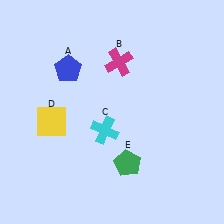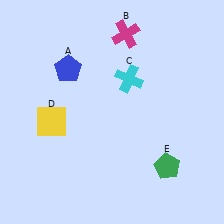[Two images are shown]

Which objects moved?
The objects that moved are: the magenta cross (B), the cyan cross (C), the green pentagon (E).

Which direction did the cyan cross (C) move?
The cyan cross (C) moved up.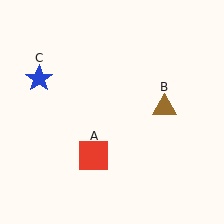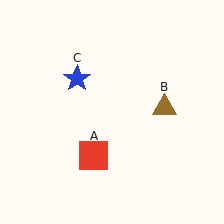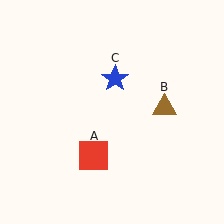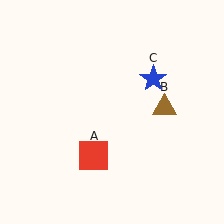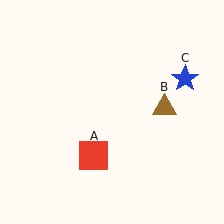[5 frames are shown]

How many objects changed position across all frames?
1 object changed position: blue star (object C).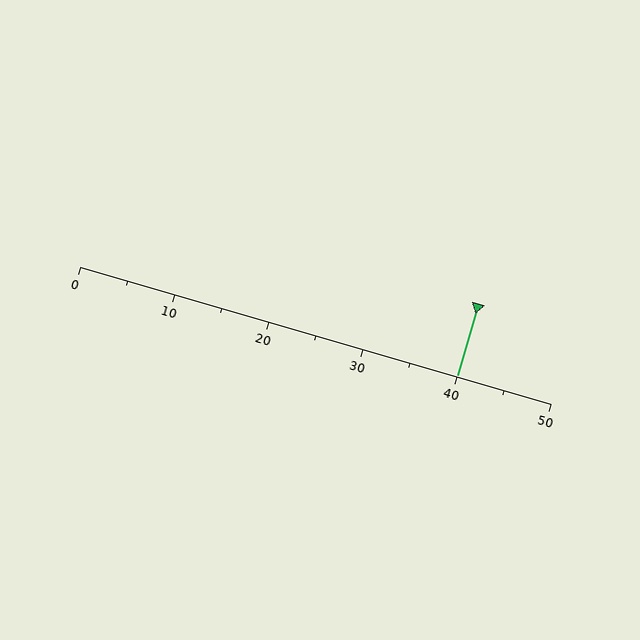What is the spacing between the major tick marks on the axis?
The major ticks are spaced 10 apart.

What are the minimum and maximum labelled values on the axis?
The axis runs from 0 to 50.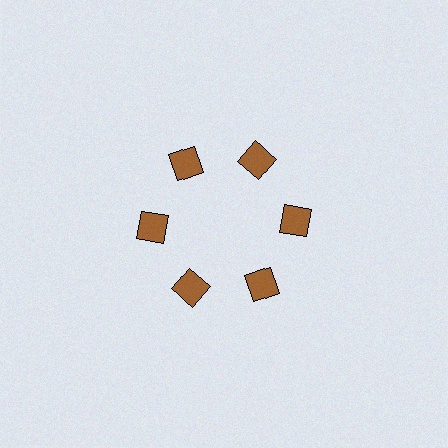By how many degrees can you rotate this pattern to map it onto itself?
The pattern maps onto itself every 60 degrees of rotation.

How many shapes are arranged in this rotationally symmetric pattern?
There are 6 shapes, arranged in 6 groups of 1.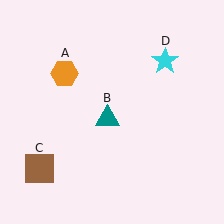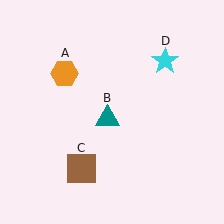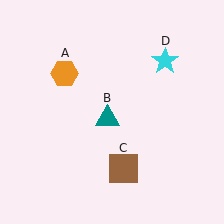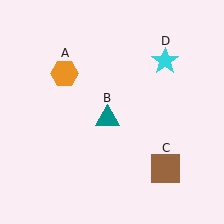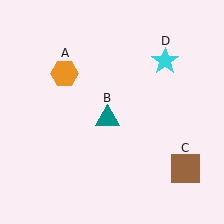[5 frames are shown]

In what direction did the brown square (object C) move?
The brown square (object C) moved right.